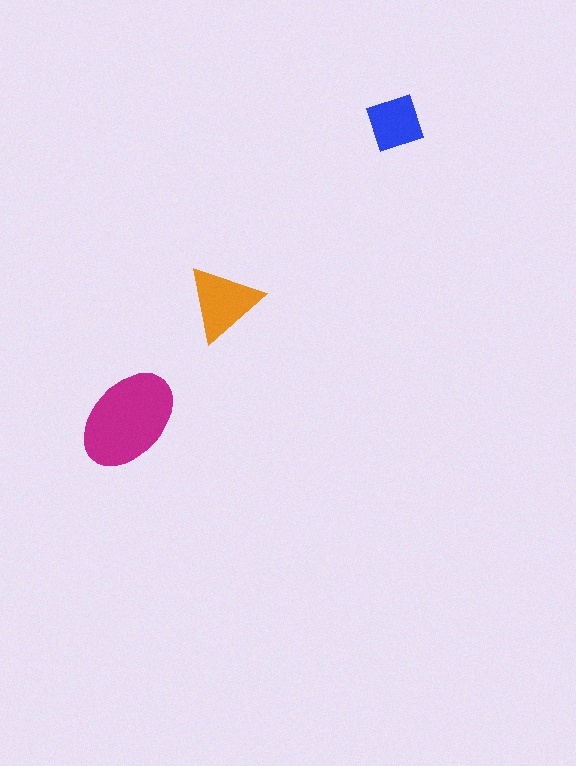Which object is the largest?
The magenta ellipse.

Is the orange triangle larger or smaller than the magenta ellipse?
Smaller.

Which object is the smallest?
The blue square.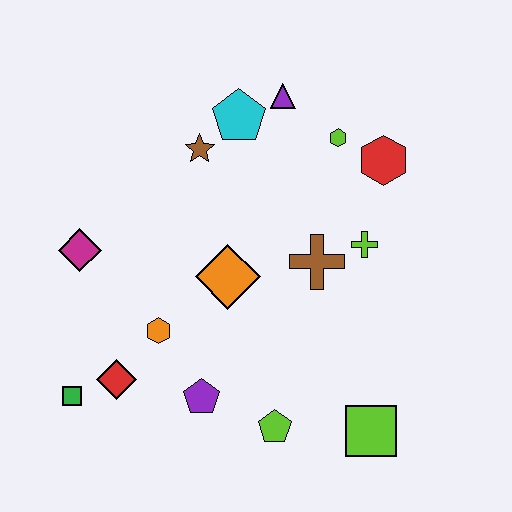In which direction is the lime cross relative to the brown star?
The lime cross is to the right of the brown star.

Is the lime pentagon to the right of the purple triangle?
No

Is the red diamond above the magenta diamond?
No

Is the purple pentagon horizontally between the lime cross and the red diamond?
Yes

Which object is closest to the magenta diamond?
The orange hexagon is closest to the magenta diamond.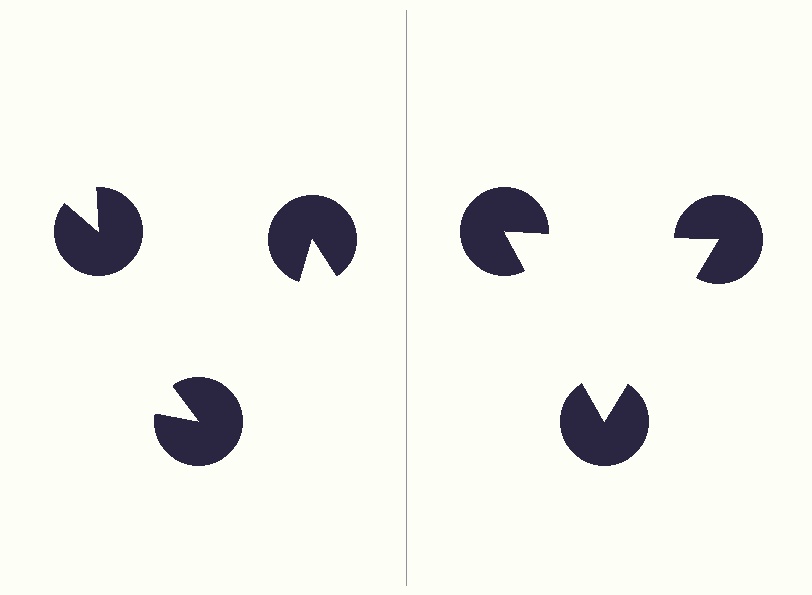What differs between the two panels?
The pac-man discs are positioned identically on both sides; only the wedge orientations differ. On the right they align to a triangle; on the left they are misaligned.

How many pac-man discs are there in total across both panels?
6 — 3 on each side.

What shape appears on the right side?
An illusory triangle.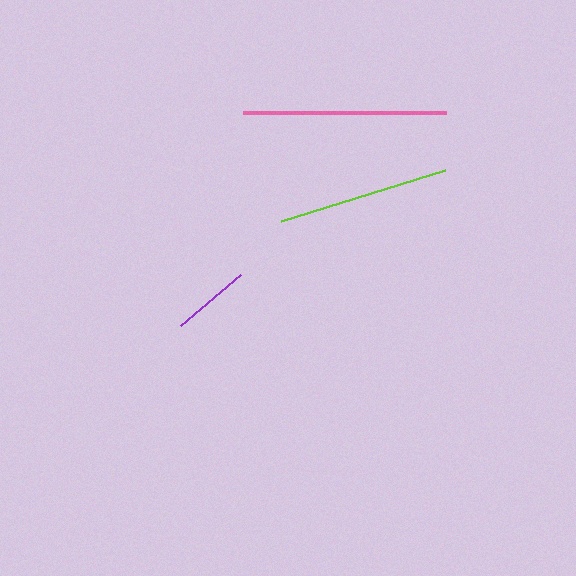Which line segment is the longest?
The pink line is the longest at approximately 203 pixels.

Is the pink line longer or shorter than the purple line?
The pink line is longer than the purple line.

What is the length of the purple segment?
The purple segment is approximately 79 pixels long.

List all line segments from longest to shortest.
From longest to shortest: pink, lime, purple.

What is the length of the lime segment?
The lime segment is approximately 172 pixels long.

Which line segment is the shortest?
The purple line is the shortest at approximately 79 pixels.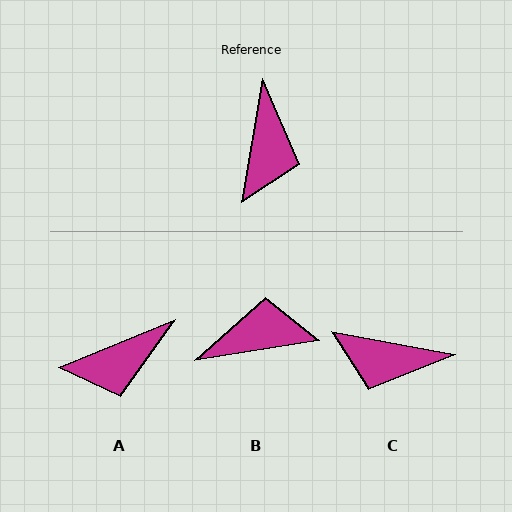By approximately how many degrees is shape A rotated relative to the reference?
Approximately 58 degrees clockwise.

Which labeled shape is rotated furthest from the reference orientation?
B, about 109 degrees away.